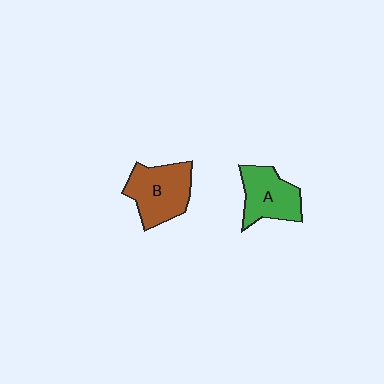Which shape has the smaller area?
Shape A (green).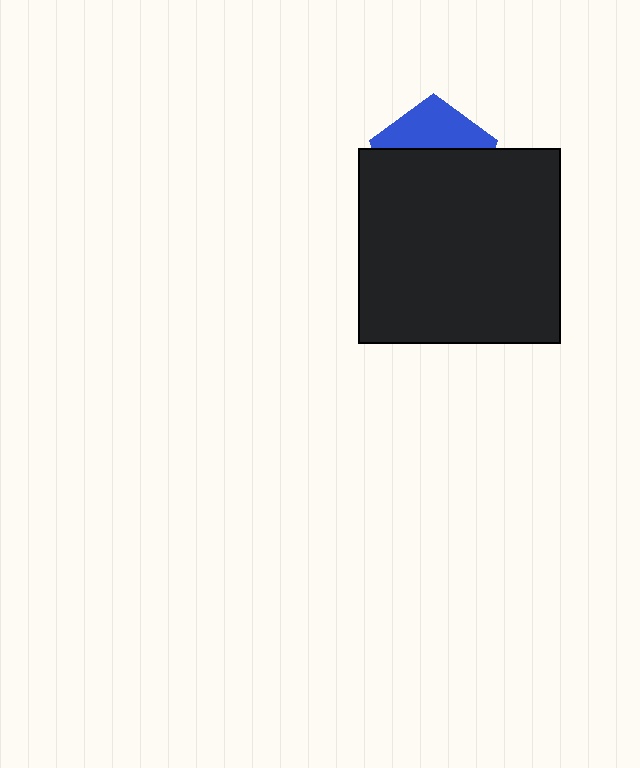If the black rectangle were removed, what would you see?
You would see the complete blue pentagon.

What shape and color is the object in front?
The object in front is a black rectangle.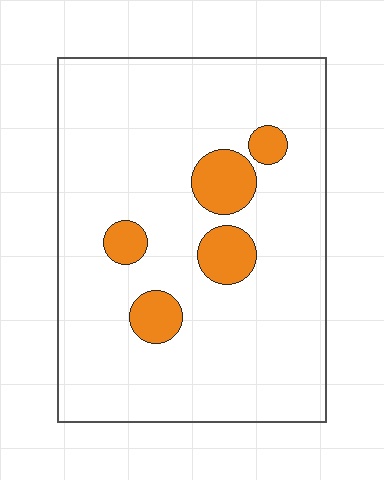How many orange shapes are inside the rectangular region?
5.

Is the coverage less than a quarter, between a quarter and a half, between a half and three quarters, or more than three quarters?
Less than a quarter.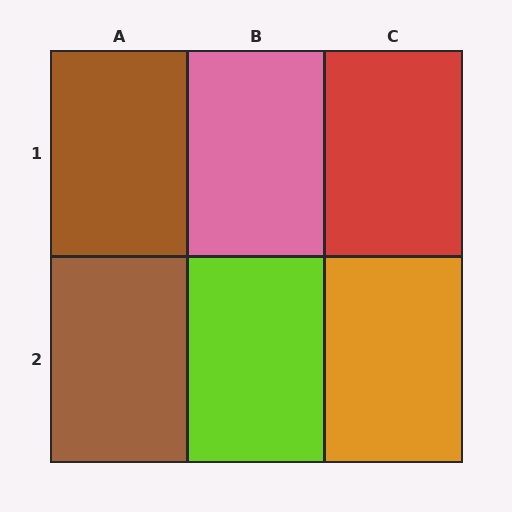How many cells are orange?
1 cell is orange.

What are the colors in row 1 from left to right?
Brown, pink, red.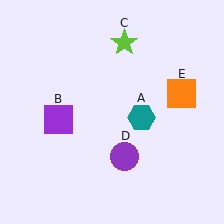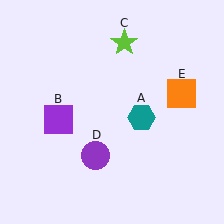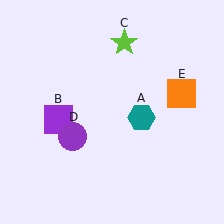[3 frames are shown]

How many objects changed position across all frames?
1 object changed position: purple circle (object D).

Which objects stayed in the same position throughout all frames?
Teal hexagon (object A) and purple square (object B) and lime star (object C) and orange square (object E) remained stationary.